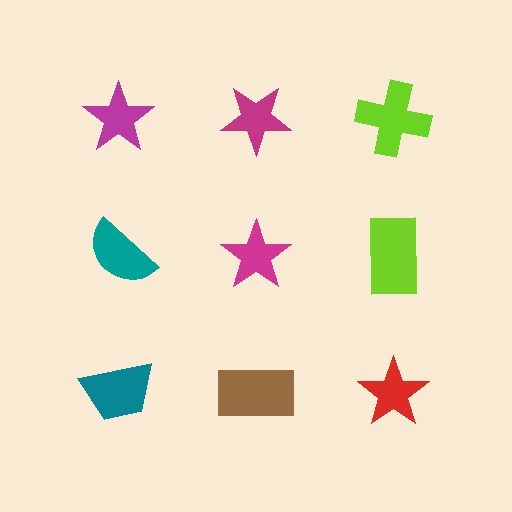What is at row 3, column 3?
A red star.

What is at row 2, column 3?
A lime rectangle.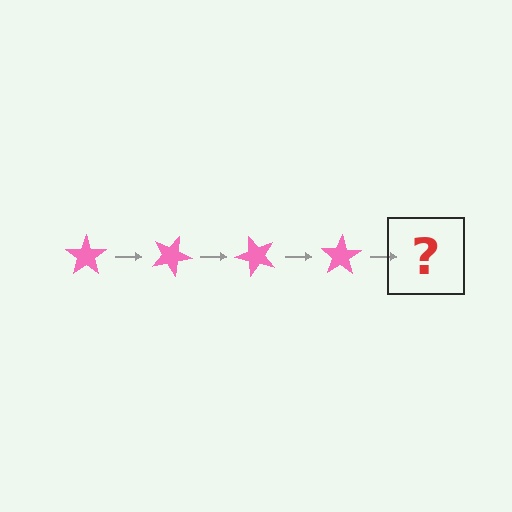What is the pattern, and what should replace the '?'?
The pattern is that the star rotates 25 degrees each step. The '?' should be a pink star rotated 100 degrees.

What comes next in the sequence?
The next element should be a pink star rotated 100 degrees.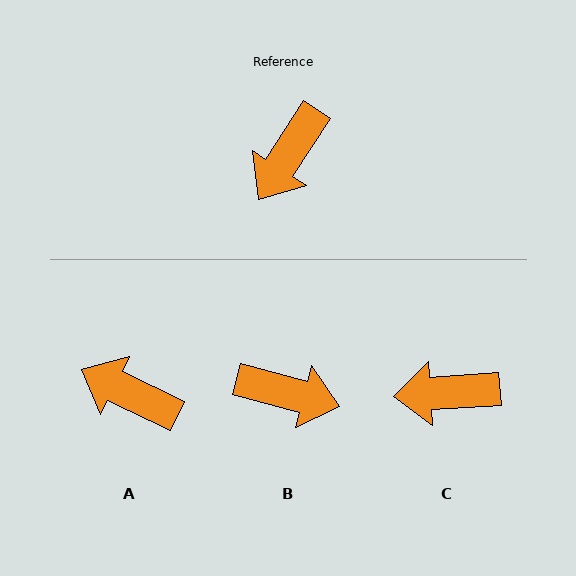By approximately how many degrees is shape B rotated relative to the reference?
Approximately 108 degrees counter-clockwise.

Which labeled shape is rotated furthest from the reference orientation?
B, about 108 degrees away.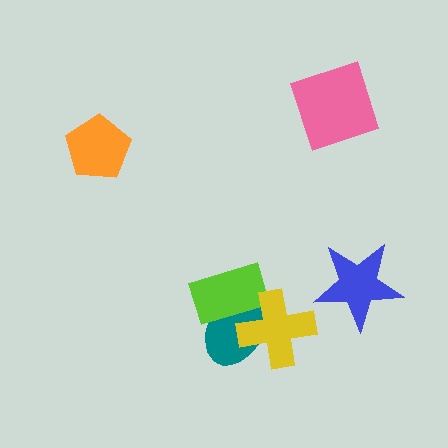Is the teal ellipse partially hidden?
Yes, it is partially covered by another shape.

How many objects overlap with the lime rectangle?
2 objects overlap with the lime rectangle.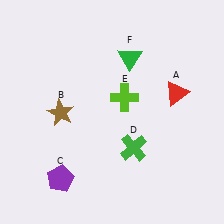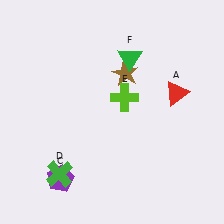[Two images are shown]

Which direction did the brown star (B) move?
The brown star (B) moved right.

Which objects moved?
The objects that moved are: the brown star (B), the green cross (D).